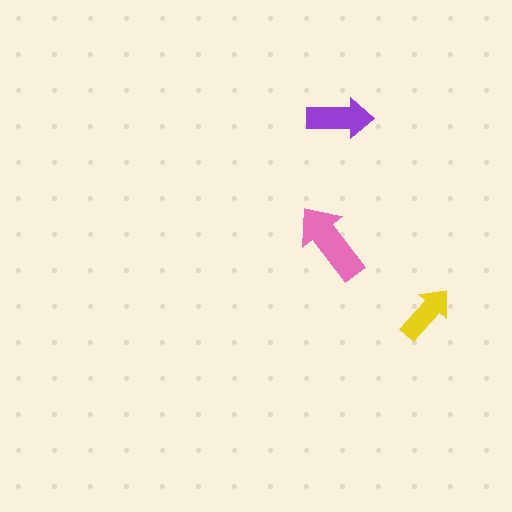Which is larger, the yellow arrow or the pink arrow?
The pink one.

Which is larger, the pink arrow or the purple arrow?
The pink one.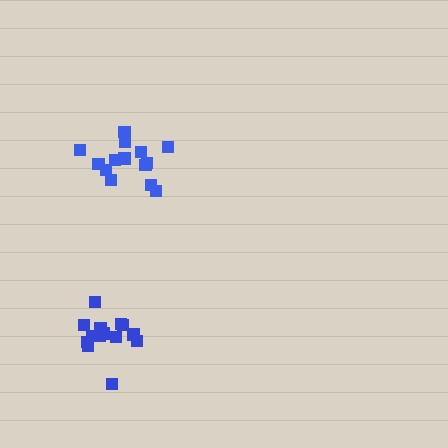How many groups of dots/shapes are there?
There are 2 groups.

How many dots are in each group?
Group 1: 14 dots, Group 2: 15 dots (29 total).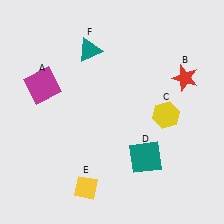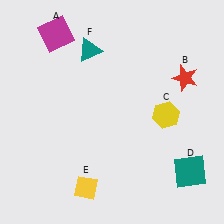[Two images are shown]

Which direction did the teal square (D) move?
The teal square (D) moved right.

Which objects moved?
The objects that moved are: the magenta square (A), the teal square (D).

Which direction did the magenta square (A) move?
The magenta square (A) moved up.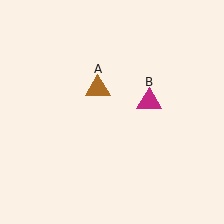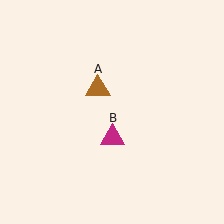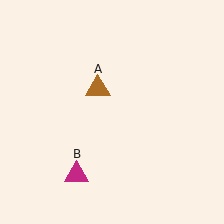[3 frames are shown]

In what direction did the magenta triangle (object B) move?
The magenta triangle (object B) moved down and to the left.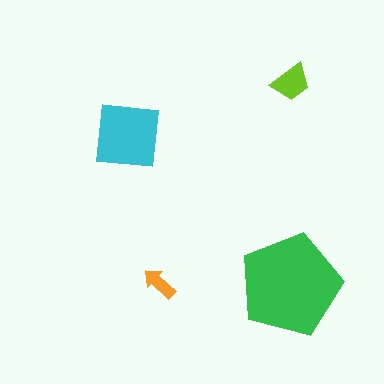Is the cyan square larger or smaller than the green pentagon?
Smaller.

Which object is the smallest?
The orange arrow.